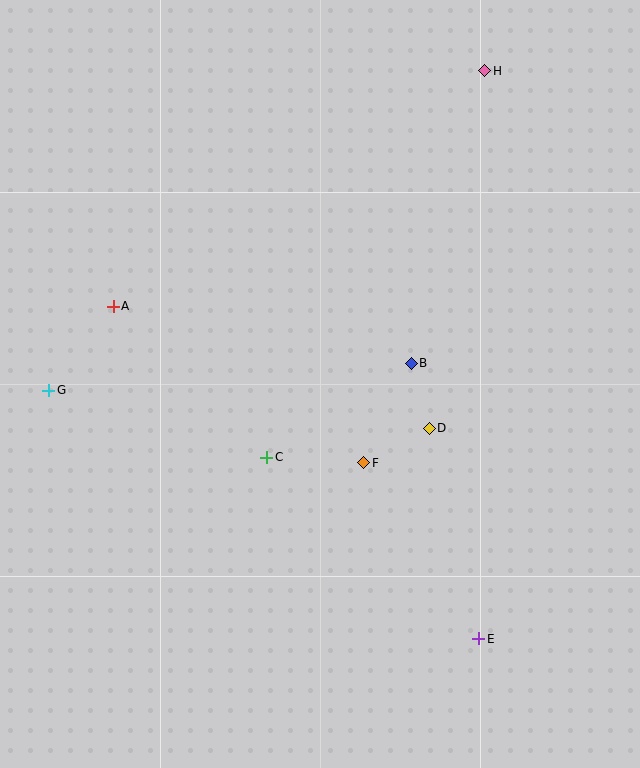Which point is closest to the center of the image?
Point F at (364, 463) is closest to the center.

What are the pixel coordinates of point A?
Point A is at (113, 306).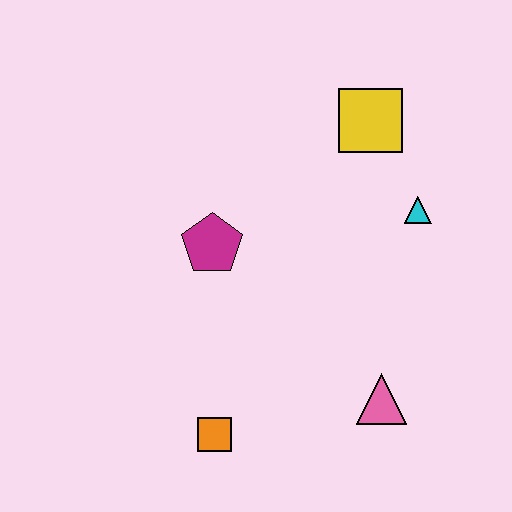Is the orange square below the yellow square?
Yes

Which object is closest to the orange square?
The pink triangle is closest to the orange square.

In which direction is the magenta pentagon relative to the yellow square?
The magenta pentagon is to the left of the yellow square.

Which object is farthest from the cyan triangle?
The orange square is farthest from the cyan triangle.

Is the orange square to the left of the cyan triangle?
Yes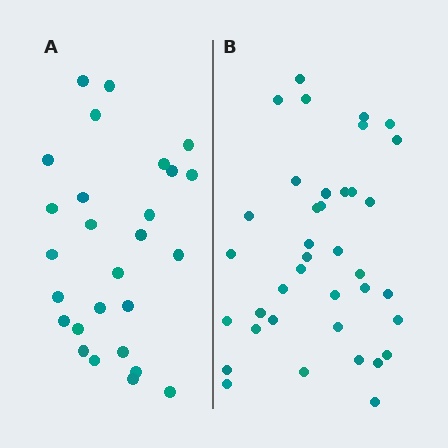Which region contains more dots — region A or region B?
Region B (the right region) has more dots.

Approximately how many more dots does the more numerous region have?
Region B has roughly 12 or so more dots than region A.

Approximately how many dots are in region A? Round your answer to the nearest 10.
About 30 dots. (The exact count is 27, which rounds to 30.)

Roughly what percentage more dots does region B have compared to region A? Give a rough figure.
About 40% more.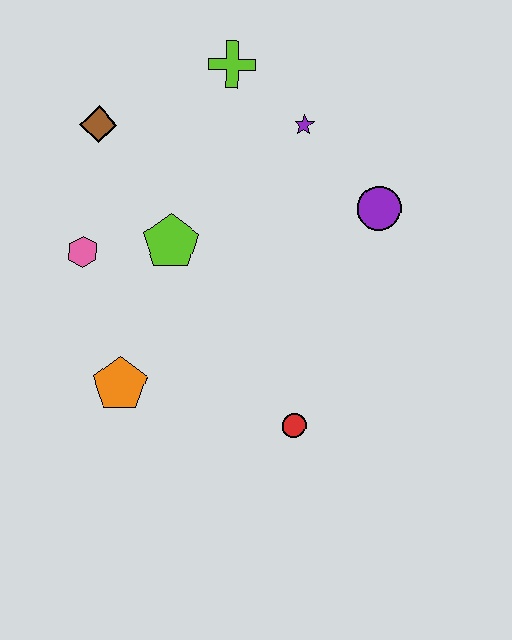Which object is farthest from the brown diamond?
The red circle is farthest from the brown diamond.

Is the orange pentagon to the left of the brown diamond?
No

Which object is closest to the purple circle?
The purple star is closest to the purple circle.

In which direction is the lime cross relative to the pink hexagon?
The lime cross is above the pink hexagon.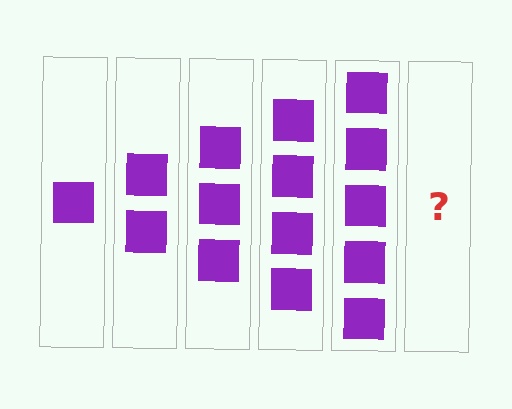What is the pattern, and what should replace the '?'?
The pattern is that each step adds one more square. The '?' should be 6 squares.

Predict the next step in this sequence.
The next step is 6 squares.